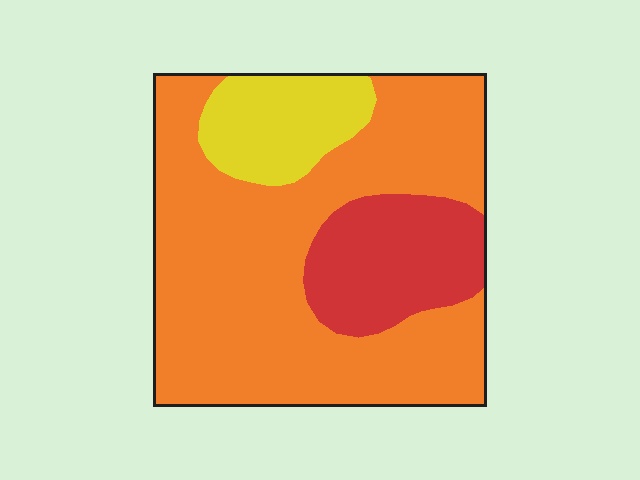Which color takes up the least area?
Yellow, at roughly 15%.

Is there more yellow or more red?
Red.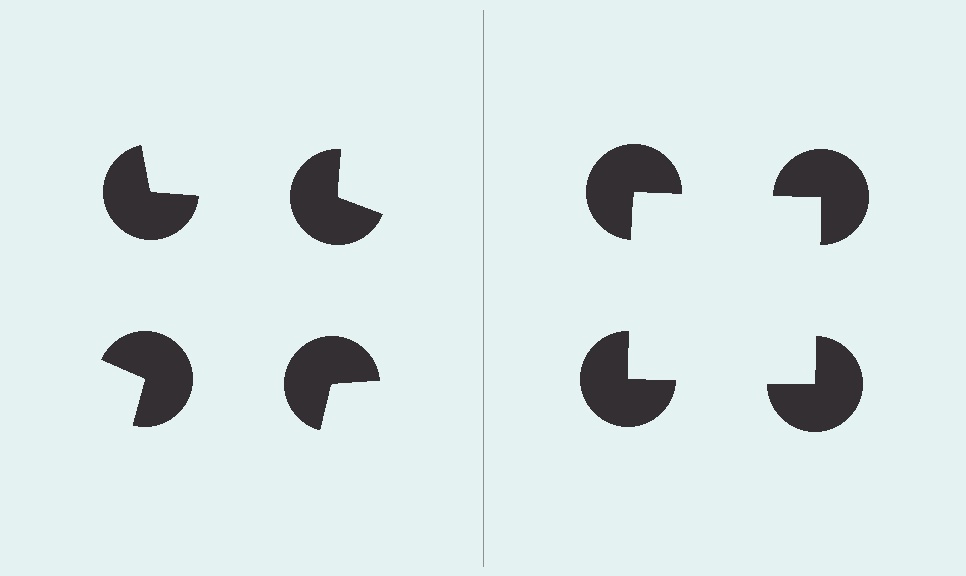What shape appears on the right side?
An illusory square.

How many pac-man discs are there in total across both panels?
8 — 4 on each side.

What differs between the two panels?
The pac-man discs are positioned identically on both sides; only the wedge orientations differ. On the right they align to a square; on the left they are misaligned.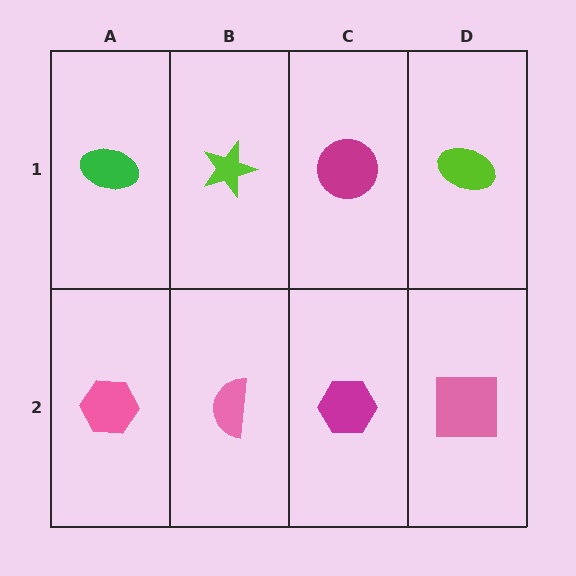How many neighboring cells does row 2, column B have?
3.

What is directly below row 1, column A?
A pink hexagon.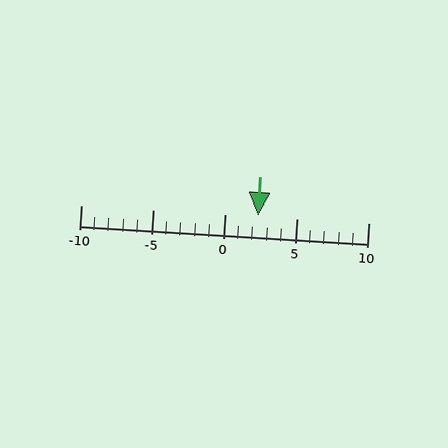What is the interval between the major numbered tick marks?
The major tick marks are spaced 5 units apart.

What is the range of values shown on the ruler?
The ruler shows values from -10 to 10.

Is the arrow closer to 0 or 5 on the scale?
The arrow is closer to 0.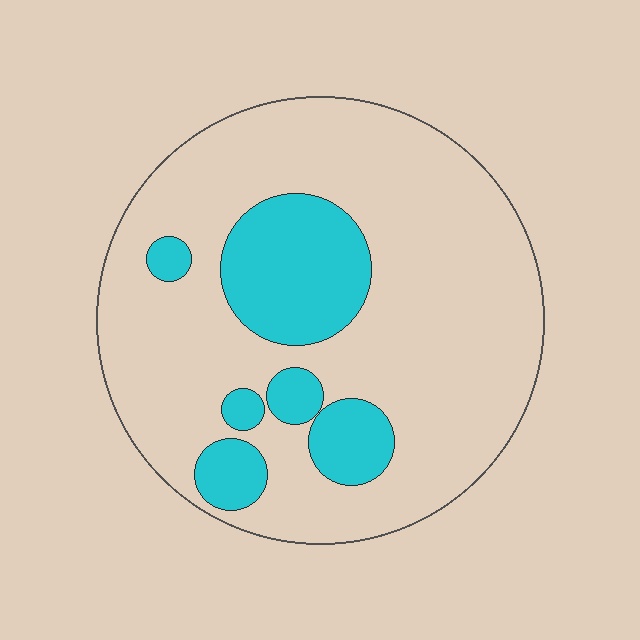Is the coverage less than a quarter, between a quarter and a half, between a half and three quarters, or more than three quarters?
Less than a quarter.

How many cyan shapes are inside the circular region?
6.